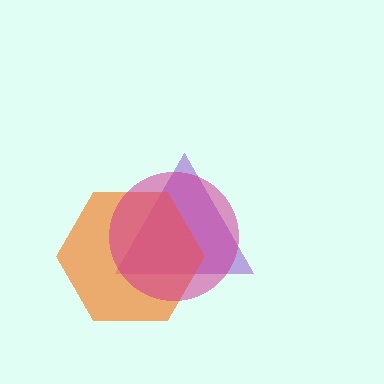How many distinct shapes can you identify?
There are 3 distinct shapes: a purple triangle, an orange hexagon, a magenta circle.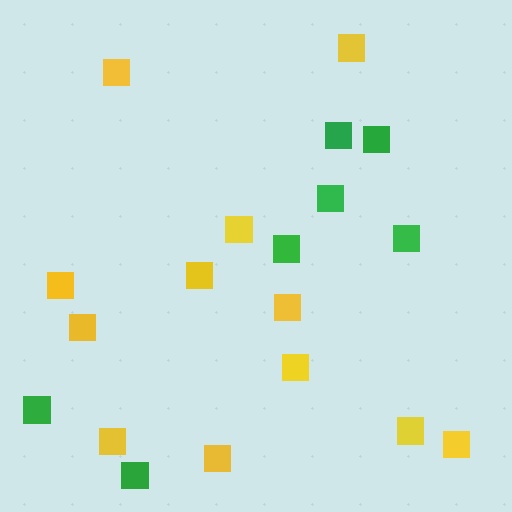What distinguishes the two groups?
There are 2 groups: one group of yellow squares (12) and one group of green squares (7).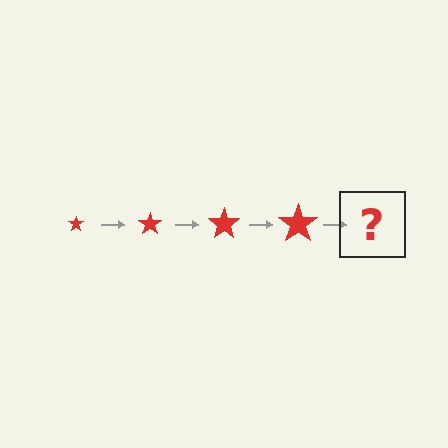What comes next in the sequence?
The next element should be a red star, larger than the previous one.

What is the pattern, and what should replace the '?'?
The pattern is that the star gets progressively larger each step. The '?' should be a red star, larger than the previous one.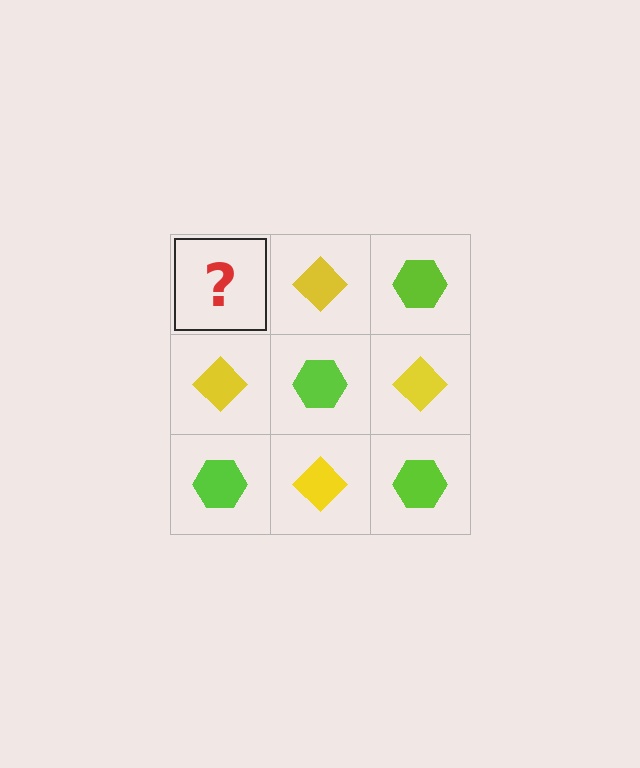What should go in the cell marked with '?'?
The missing cell should contain a lime hexagon.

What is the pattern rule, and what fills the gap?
The rule is that it alternates lime hexagon and yellow diamond in a checkerboard pattern. The gap should be filled with a lime hexagon.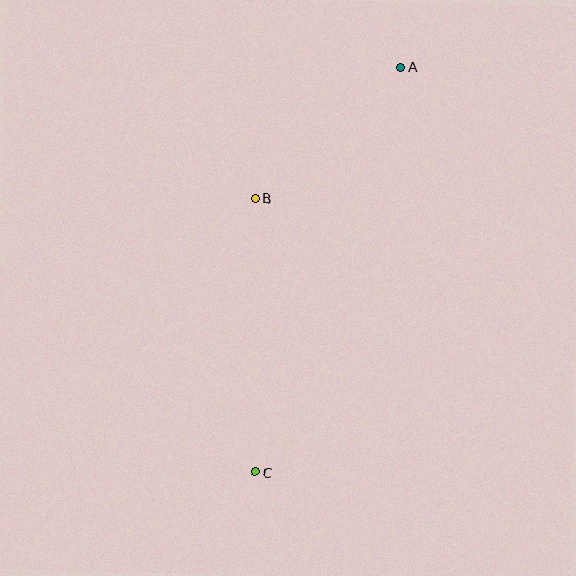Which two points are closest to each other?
Points A and B are closest to each other.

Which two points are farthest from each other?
Points A and C are farthest from each other.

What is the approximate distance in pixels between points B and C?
The distance between B and C is approximately 274 pixels.